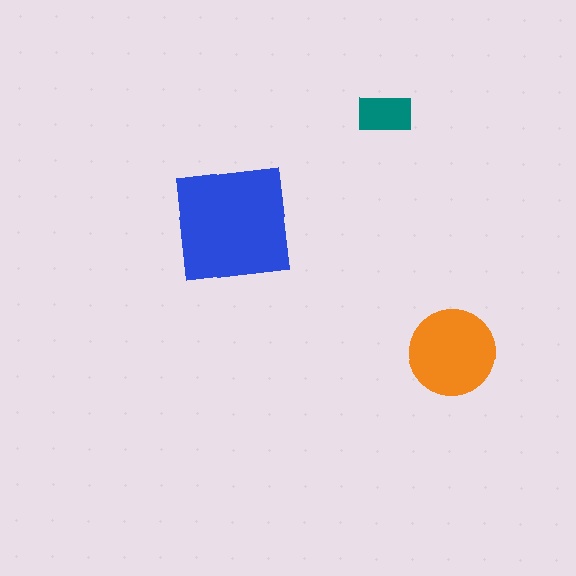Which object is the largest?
The blue square.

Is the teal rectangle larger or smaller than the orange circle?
Smaller.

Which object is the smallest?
The teal rectangle.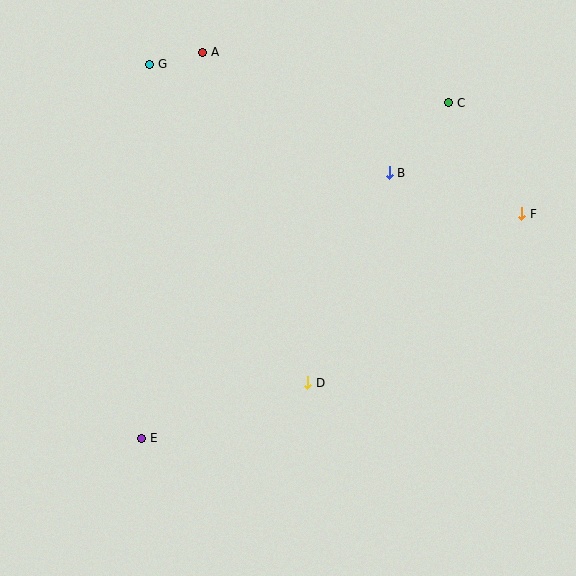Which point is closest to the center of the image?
Point D at (308, 383) is closest to the center.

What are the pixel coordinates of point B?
Point B is at (389, 173).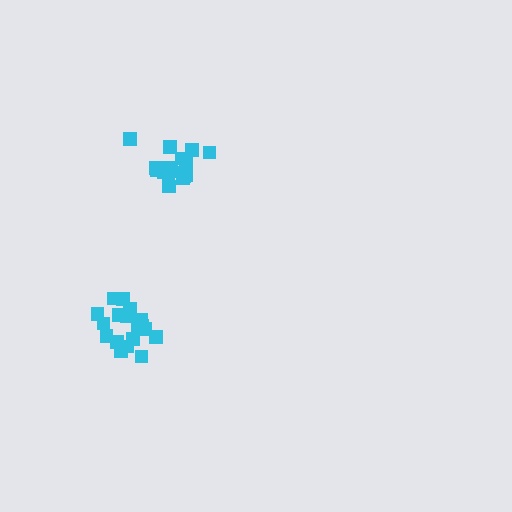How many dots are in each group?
Group 1: 20 dots, Group 2: 18 dots (38 total).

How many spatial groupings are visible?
There are 2 spatial groupings.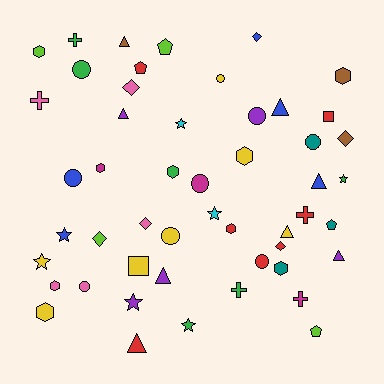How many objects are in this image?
There are 50 objects.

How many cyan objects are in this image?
There are 2 cyan objects.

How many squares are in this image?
There are 2 squares.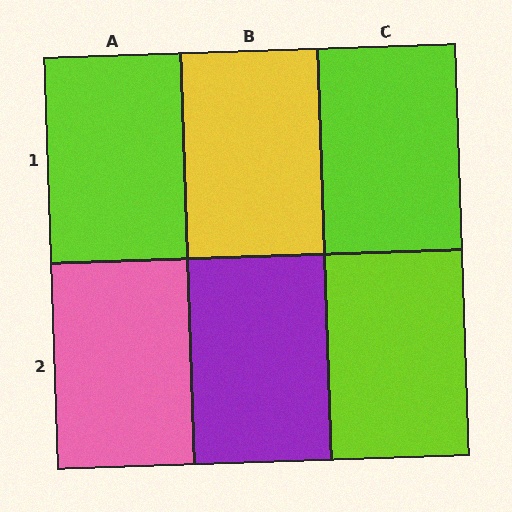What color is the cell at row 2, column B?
Purple.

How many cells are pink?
1 cell is pink.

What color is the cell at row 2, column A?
Pink.